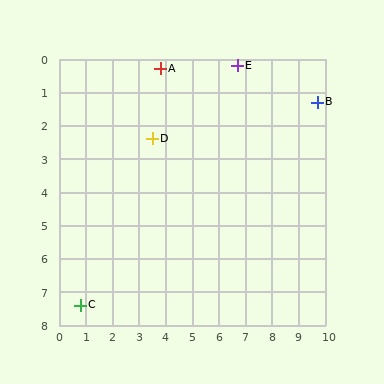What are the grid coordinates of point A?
Point A is at approximately (3.8, 0.3).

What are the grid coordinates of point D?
Point D is at approximately (3.5, 2.4).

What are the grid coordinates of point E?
Point E is at approximately (6.7, 0.2).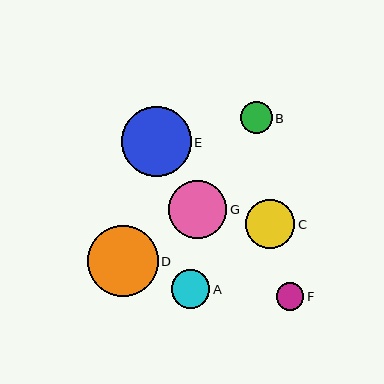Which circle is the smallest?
Circle F is the smallest with a size of approximately 28 pixels.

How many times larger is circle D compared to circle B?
Circle D is approximately 2.2 times the size of circle B.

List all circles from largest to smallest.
From largest to smallest: D, E, G, C, A, B, F.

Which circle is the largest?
Circle D is the largest with a size of approximately 71 pixels.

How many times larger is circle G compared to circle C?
Circle G is approximately 1.2 times the size of circle C.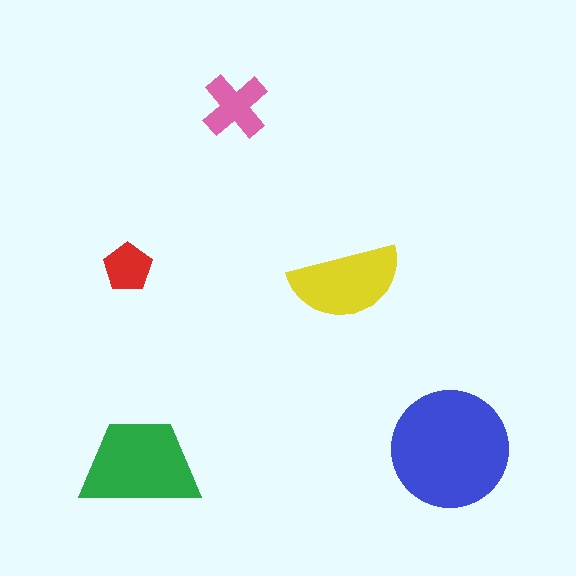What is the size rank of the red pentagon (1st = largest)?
5th.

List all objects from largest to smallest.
The blue circle, the green trapezoid, the yellow semicircle, the pink cross, the red pentagon.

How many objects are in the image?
There are 5 objects in the image.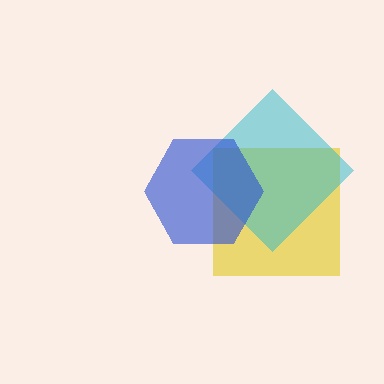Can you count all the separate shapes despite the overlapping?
Yes, there are 3 separate shapes.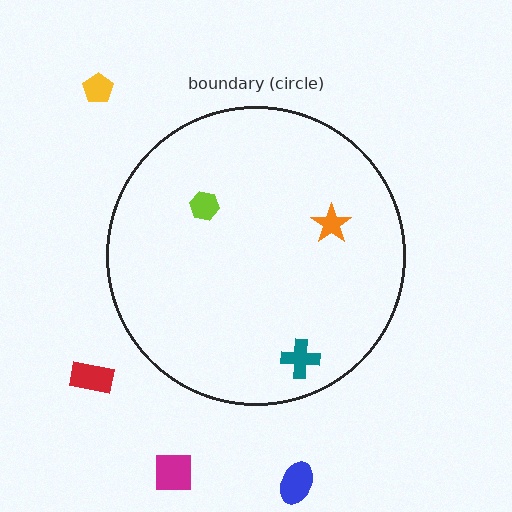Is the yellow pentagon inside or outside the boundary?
Outside.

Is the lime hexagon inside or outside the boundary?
Inside.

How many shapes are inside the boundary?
3 inside, 4 outside.